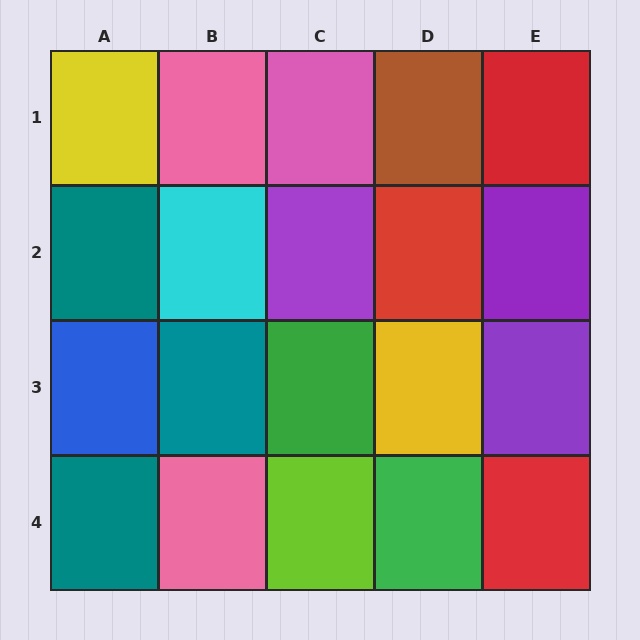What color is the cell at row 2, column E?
Purple.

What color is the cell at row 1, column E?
Red.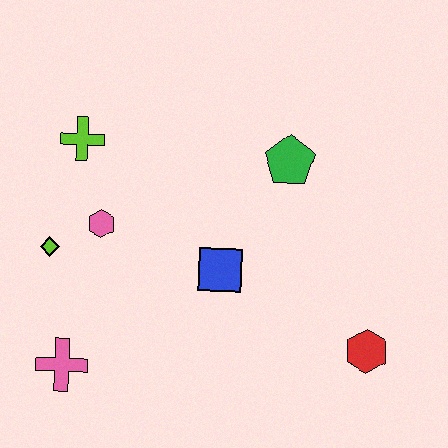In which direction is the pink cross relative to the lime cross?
The pink cross is below the lime cross.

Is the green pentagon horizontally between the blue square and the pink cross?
No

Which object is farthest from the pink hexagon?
The red hexagon is farthest from the pink hexagon.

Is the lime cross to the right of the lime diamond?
Yes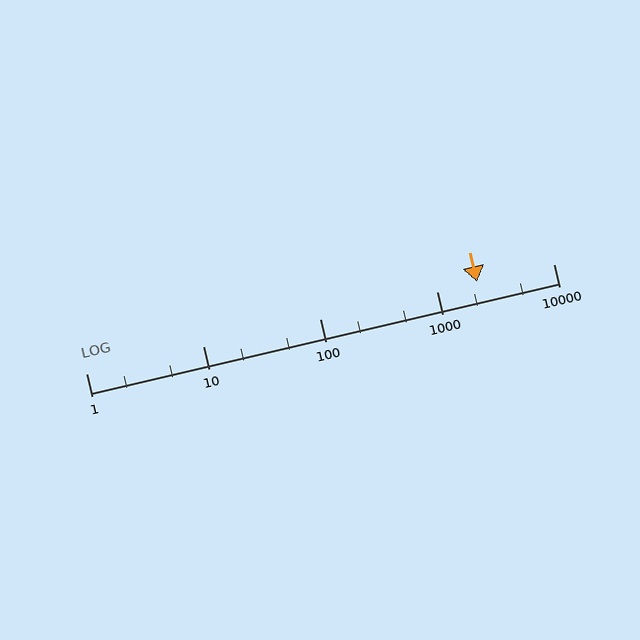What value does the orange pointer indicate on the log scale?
The pointer indicates approximately 2200.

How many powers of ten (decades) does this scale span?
The scale spans 4 decades, from 1 to 10000.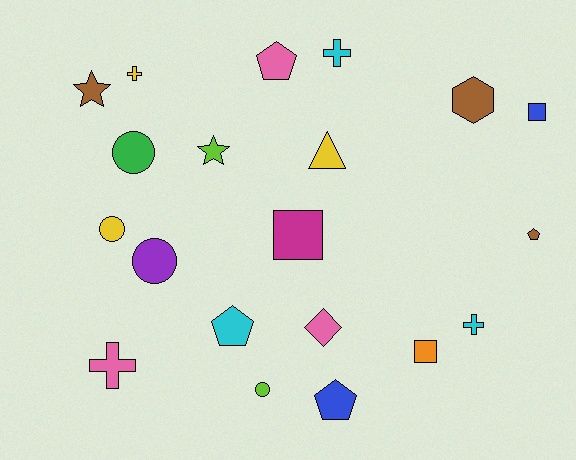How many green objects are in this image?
There is 1 green object.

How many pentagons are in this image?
There are 4 pentagons.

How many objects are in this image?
There are 20 objects.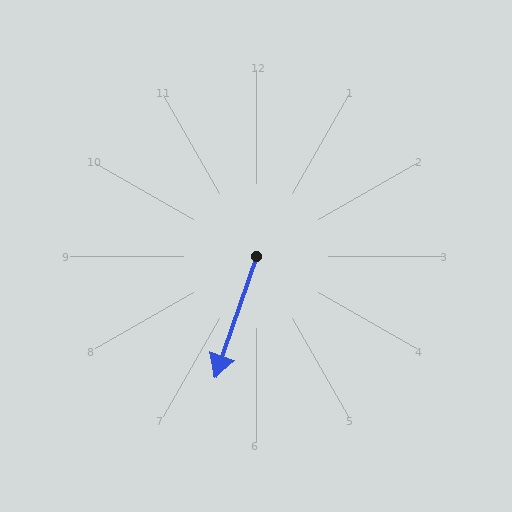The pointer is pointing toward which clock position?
Roughly 7 o'clock.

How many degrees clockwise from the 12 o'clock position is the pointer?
Approximately 199 degrees.